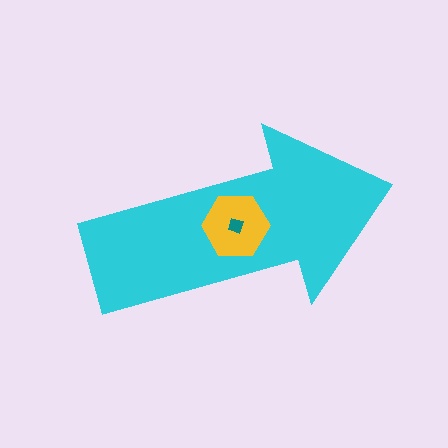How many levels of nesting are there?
3.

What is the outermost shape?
The cyan arrow.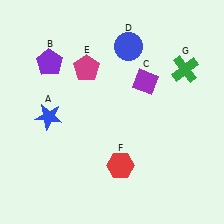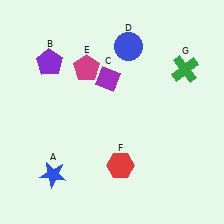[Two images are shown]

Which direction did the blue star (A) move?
The blue star (A) moved down.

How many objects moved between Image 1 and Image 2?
2 objects moved between the two images.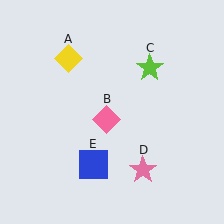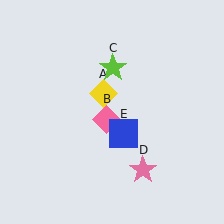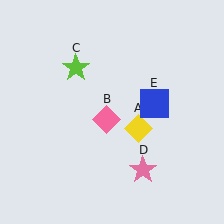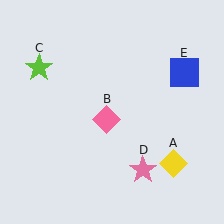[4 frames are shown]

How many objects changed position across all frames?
3 objects changed position: yellow diamond (object A), lime star (object C), blue square (object E).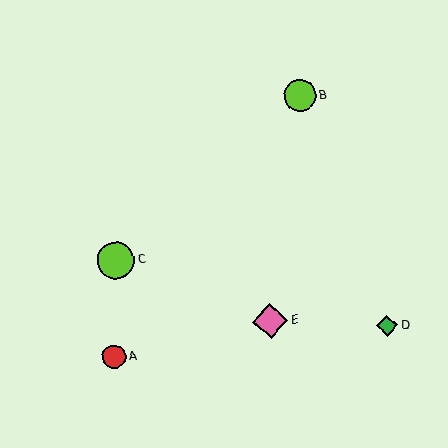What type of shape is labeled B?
Shape B is a lime circle.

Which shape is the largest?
The lime circle (labeled C) is the largest.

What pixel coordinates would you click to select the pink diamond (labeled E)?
Click at (270, 321) to select the pink diamond E.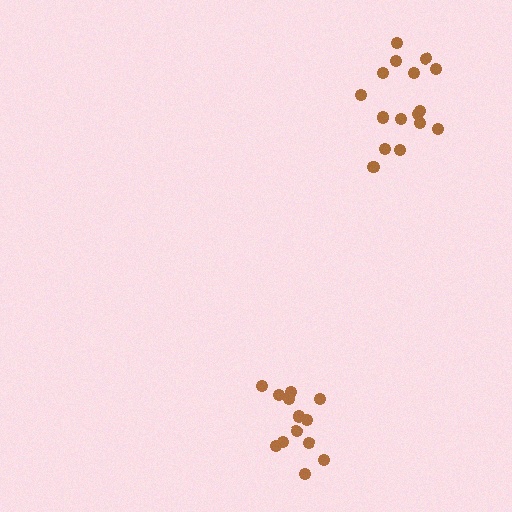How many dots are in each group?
Group 1: 16 dots, Group 2: 13 dots (29 total).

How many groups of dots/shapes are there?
There are 2 groups.